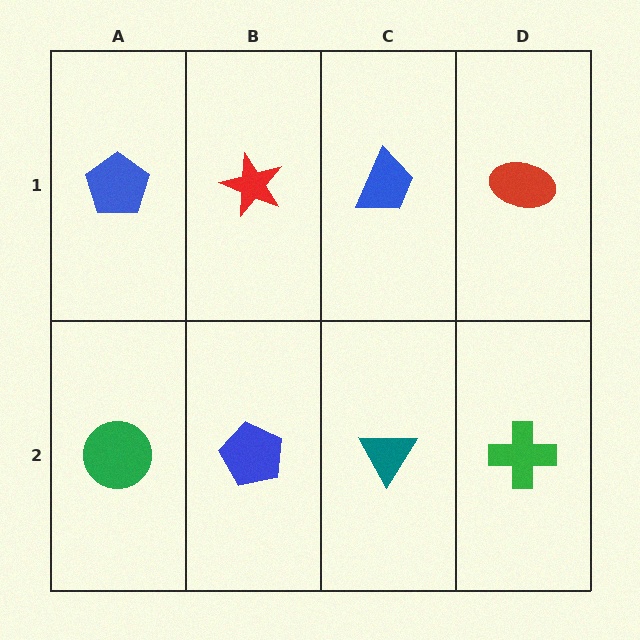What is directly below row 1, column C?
A teal triangle.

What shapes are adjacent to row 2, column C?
A blue trapezoid (row 1, column C), a blue pentagon (row 2, column B), a green cross (row 2, column D).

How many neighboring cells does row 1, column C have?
3.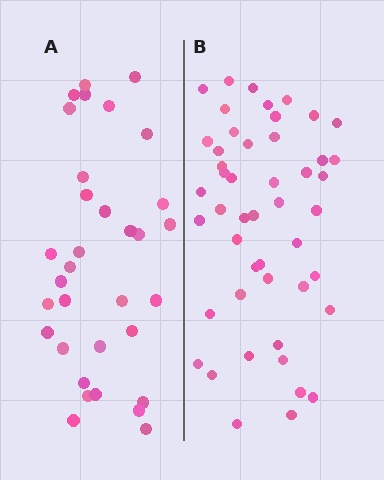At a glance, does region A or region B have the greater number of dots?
Region B (the right region) has more dots.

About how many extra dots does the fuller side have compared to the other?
Region B has approximately 15 more dots than region A.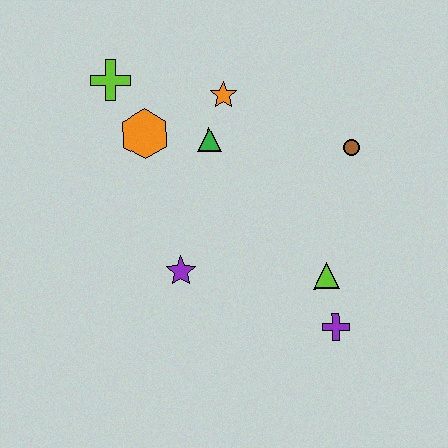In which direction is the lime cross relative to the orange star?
The lime cross is to the left of the orange star.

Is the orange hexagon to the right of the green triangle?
No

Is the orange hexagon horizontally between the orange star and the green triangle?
No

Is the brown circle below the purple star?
No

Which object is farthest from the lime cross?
The purple cross is farthest from the lime cross.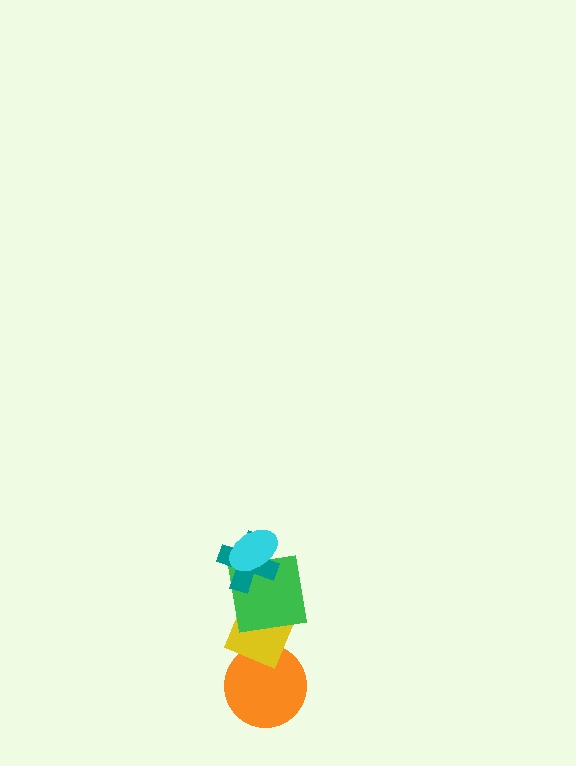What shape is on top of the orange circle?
The yellow diamond is on top of the orange circle.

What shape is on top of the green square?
The teal cross is on top of the green square.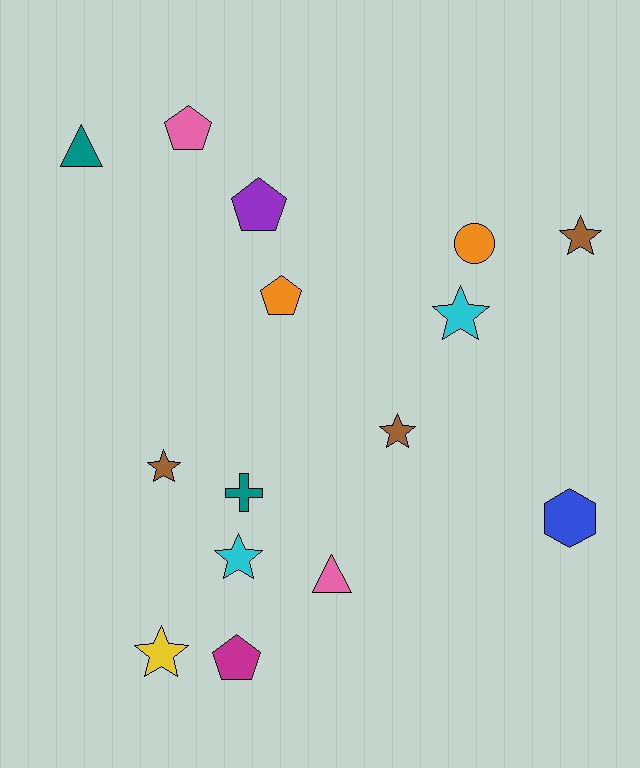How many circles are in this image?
There is 1 circle.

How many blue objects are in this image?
There is 1 blue object.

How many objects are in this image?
There are 15 objects.